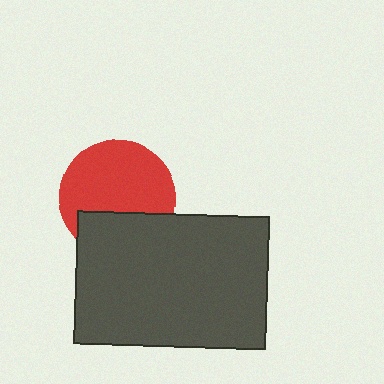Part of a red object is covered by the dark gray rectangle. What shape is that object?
It is a circle.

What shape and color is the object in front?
The object in front is a dark gray rectangle.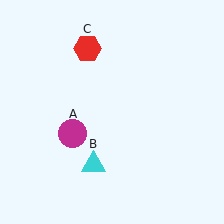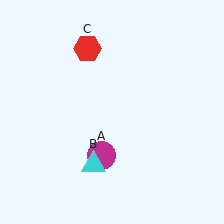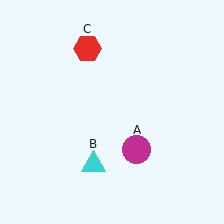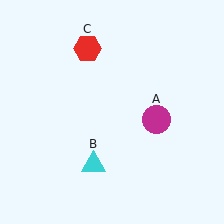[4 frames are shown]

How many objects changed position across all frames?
1 object changed position: magenta circle (object A).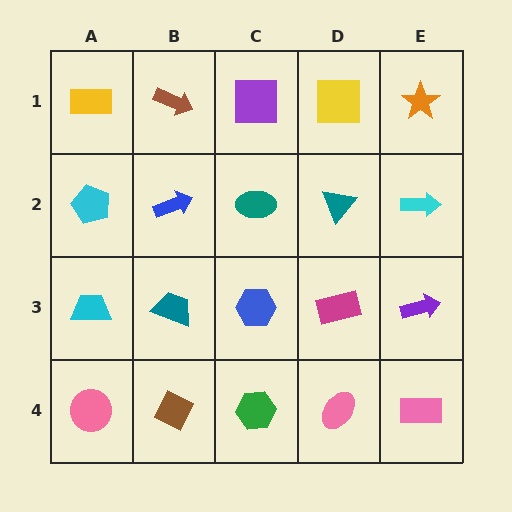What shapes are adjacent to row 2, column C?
A purple square (row 1, column C), a blue hexagon (row 3, column C), a blue arrow (row 2, column B), a teal triangle (row 2, column D).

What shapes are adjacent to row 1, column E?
A cyan arrow (row 2, column E), a yellow square (row 1, column D).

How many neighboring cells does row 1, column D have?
3.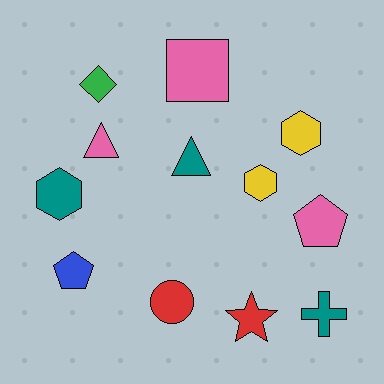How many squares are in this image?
There is 1 square.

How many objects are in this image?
There are 12 objects.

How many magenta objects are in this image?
There are no magenta objects.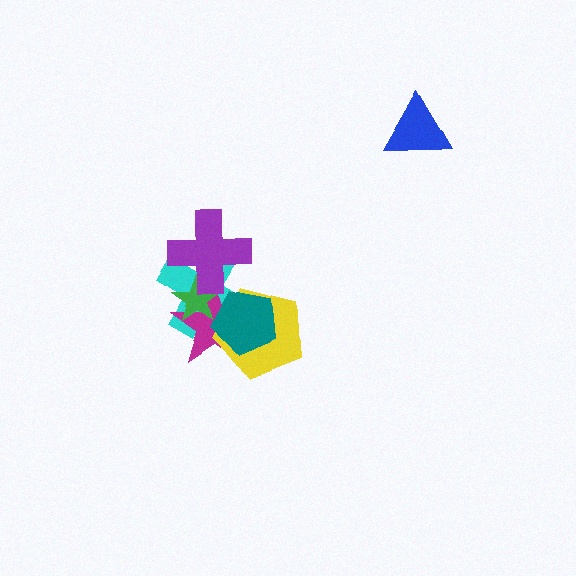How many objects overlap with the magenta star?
5 objects overlap with the magenta star.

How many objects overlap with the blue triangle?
0 objects overlap with the blue triangle.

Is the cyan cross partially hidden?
Yes, it is partially covered by another shape.